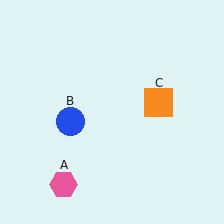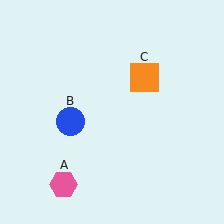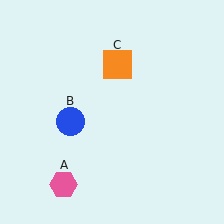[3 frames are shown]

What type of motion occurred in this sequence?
The orange square (object C) rotated counterclockwise around the center of the scene.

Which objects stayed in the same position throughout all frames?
Pink hexagon (object A) and blue circle (object B) remained stationary.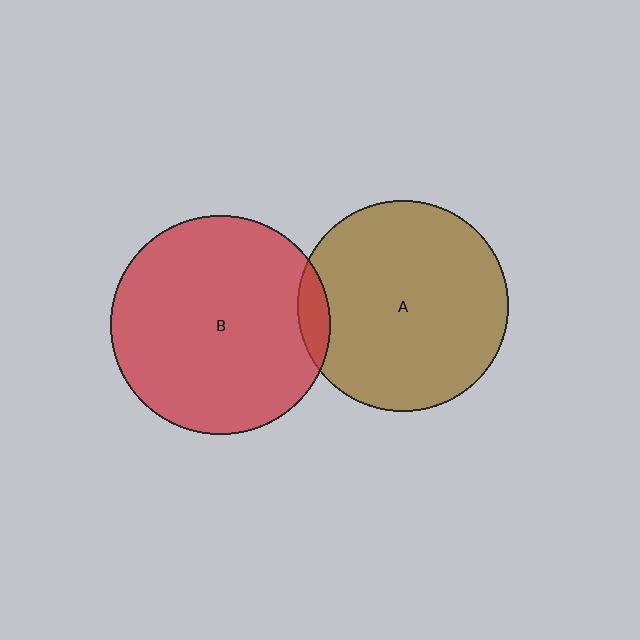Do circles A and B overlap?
Yes.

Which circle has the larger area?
Circle B (red).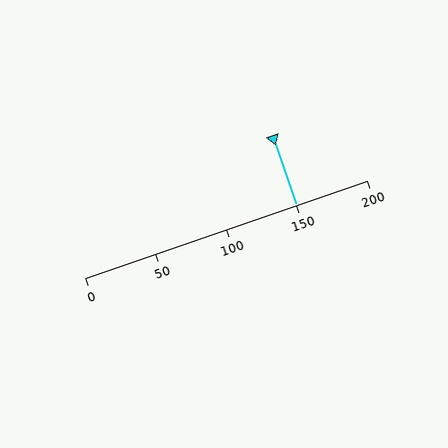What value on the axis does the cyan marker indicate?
The marker indicates approximately 150.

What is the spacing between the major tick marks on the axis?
The major ticks are spaced 50 apart.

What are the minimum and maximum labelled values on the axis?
The axis runs from 0 to 200.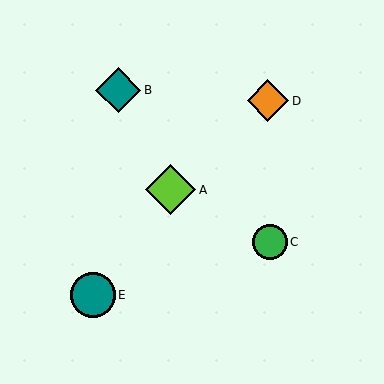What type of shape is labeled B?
Shape B is a teal diamond.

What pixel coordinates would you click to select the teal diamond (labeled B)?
Click at (118, 90) to select the teal diamond B.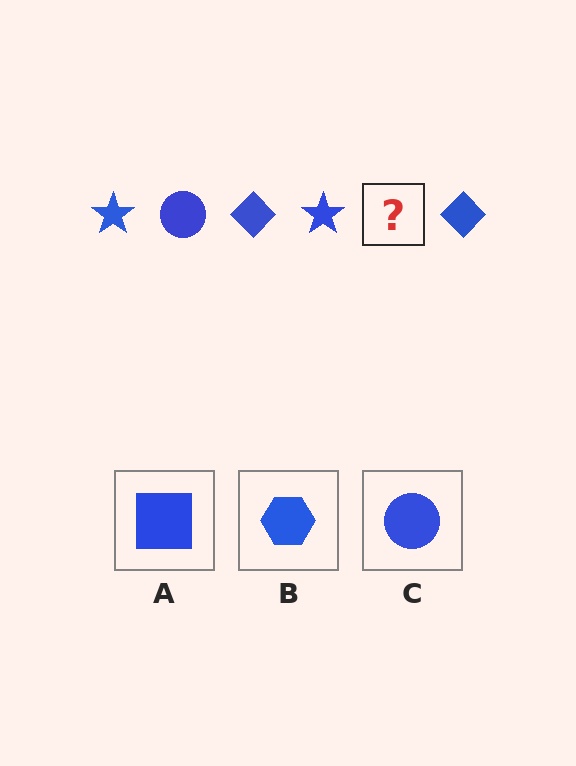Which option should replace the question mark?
Option C.